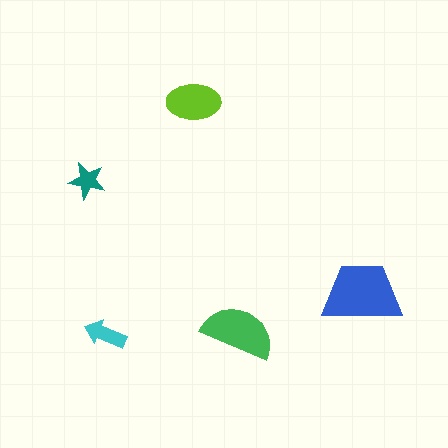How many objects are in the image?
There are 5 objects in the image.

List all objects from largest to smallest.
The blue trapezoid, the green semicircle, the lime ellipse, the cyan arrow, the teal star.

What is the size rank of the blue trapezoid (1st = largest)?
1st.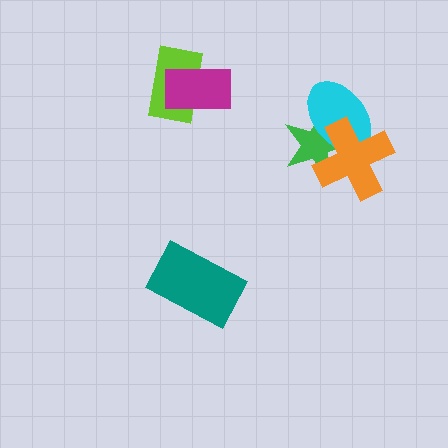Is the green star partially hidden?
Yes, it is partially covered by another shape.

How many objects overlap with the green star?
2 objects overlap with the green star.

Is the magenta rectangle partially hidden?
No, no other shape covers it.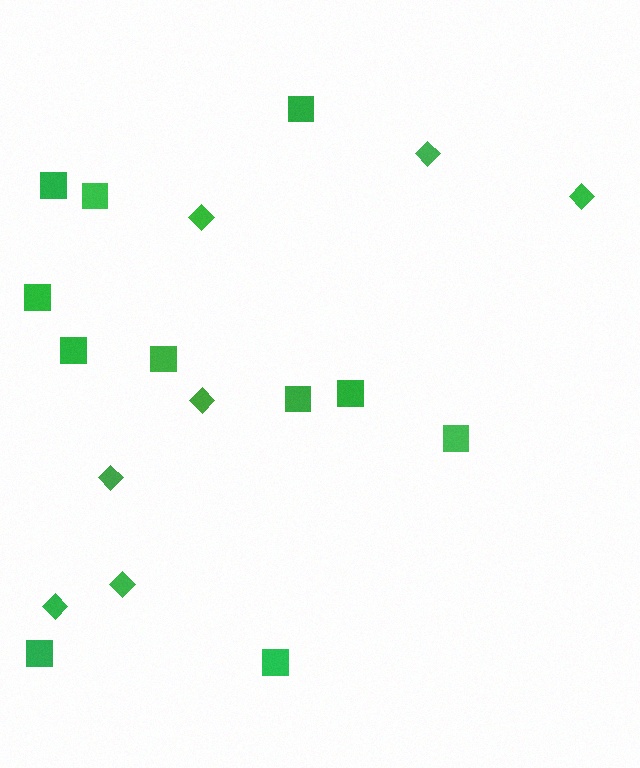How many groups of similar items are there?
There are 2 groups: one group of squares (11) and one group of diamonds (7).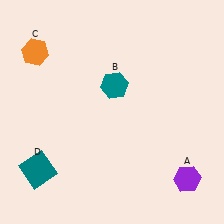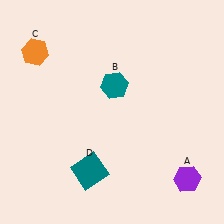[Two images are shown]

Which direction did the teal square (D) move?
The teal square (D) moved right.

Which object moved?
The teal square (D) moved right.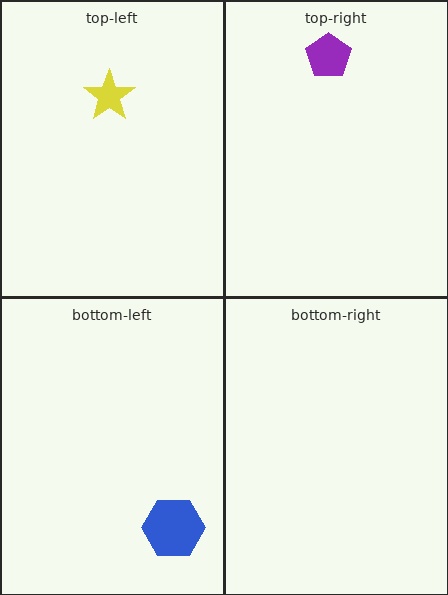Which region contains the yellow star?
The top-left region.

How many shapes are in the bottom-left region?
1.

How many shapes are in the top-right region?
1.